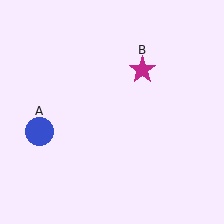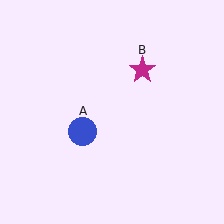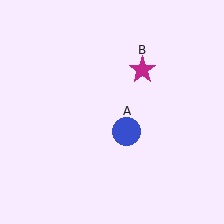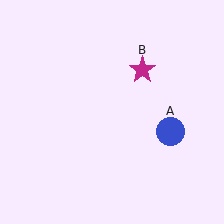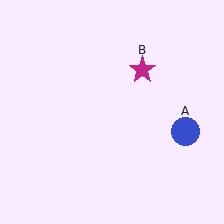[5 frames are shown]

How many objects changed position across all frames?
1 object changed position: blue circle (object A).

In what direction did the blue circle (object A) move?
The blue circle (object A) moved right.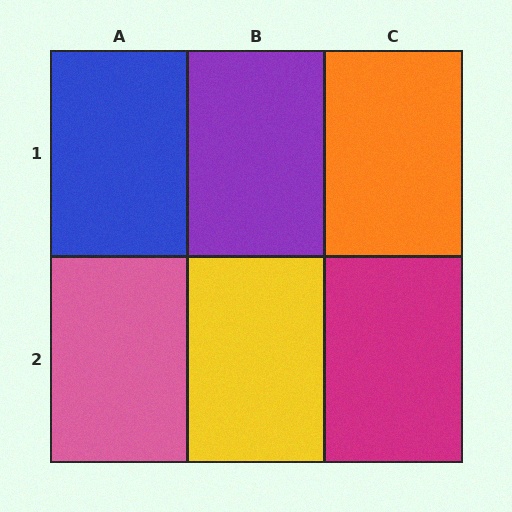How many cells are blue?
1 cell is blue.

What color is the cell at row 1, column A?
Blue.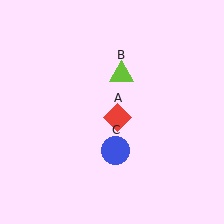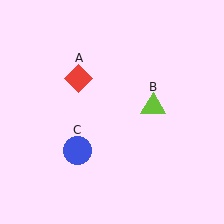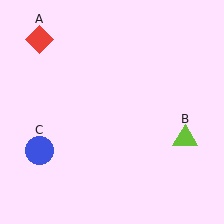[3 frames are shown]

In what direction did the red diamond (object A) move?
The red diamond (object A) moved up and to the left.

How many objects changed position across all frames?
3 objects changed position: red diamond (object A), lime triangle (object B), blue circle (object C).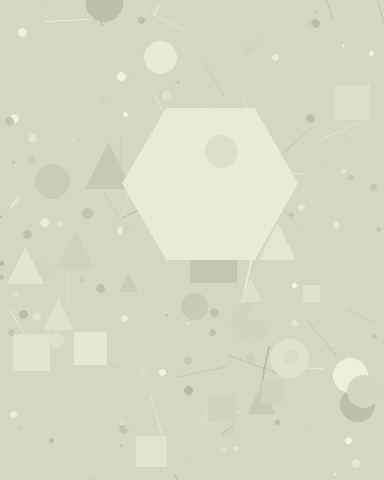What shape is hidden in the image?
A hexagon is hidden in the image.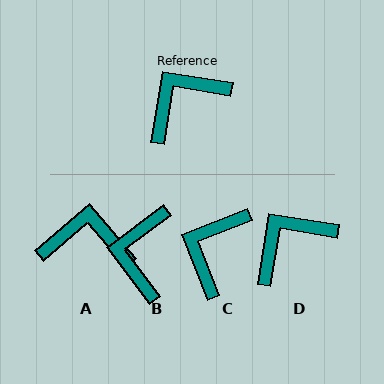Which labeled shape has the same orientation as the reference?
D.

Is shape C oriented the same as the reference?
No, it is off by about 31 degrees.